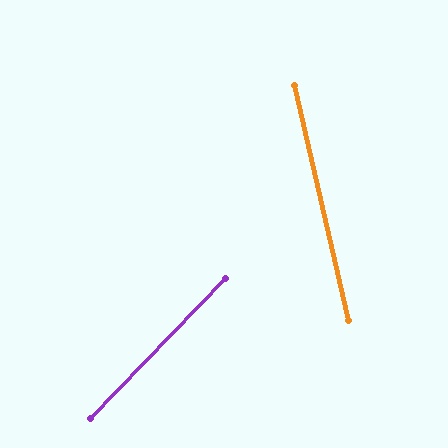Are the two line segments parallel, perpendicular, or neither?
Neither parallel nor perpendicular — they differ by about 57°.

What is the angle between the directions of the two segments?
Approximately 57 degrees.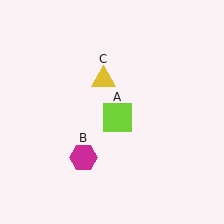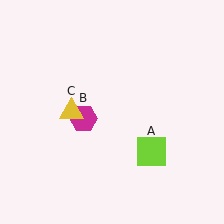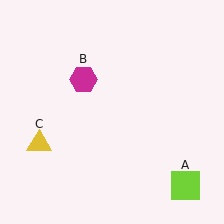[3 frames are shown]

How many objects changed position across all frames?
3 objects changed position: lime square (object A), magenta hexagon (object B), yellow triangle (object C).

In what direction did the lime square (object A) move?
The lime square (object A) moved down and to the right.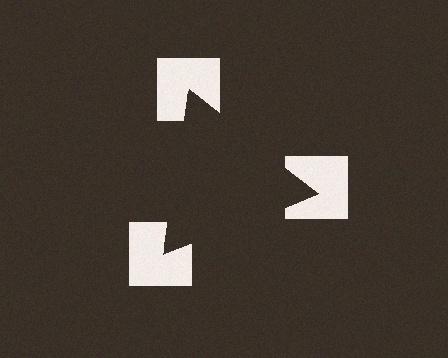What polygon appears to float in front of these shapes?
An illusory triangle — its edges are inferred from the aligned wedge cuts in the notched squares, not physically drawn.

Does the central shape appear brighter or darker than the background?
It typically appears slightly darker than the background, even though no actual brightness change is drawn.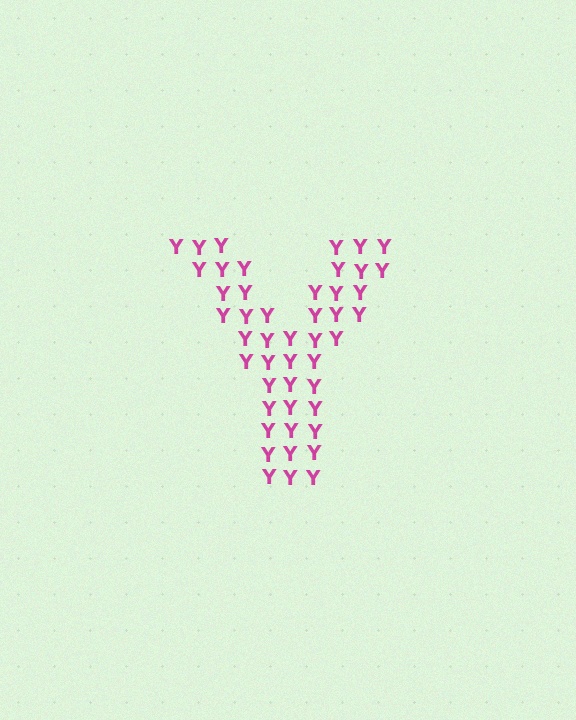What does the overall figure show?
The overall figure shows the letter Y.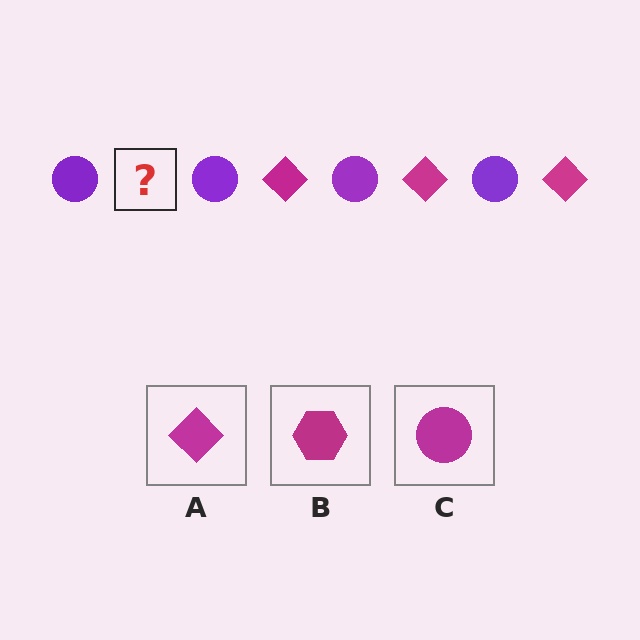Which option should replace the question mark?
Option A.